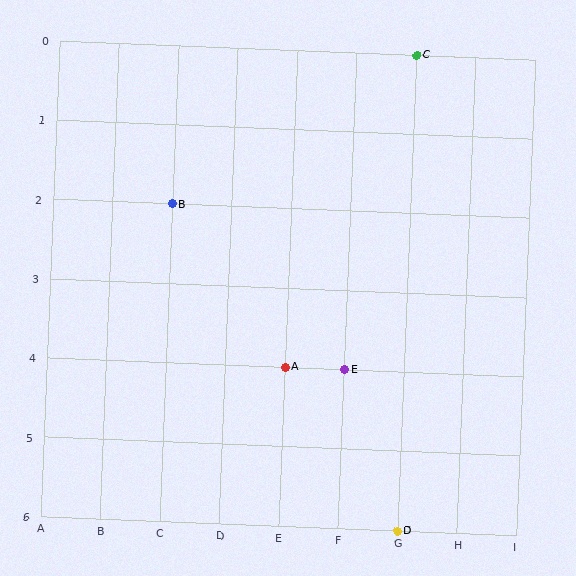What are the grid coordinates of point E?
Point E is at grid coordinates (F, 4).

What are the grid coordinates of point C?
Point C is at grid coordinates (G, 0).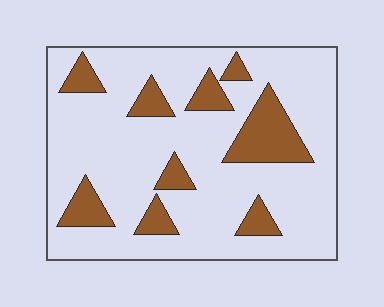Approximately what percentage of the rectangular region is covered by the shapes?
Approximately 20%.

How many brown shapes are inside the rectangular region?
9.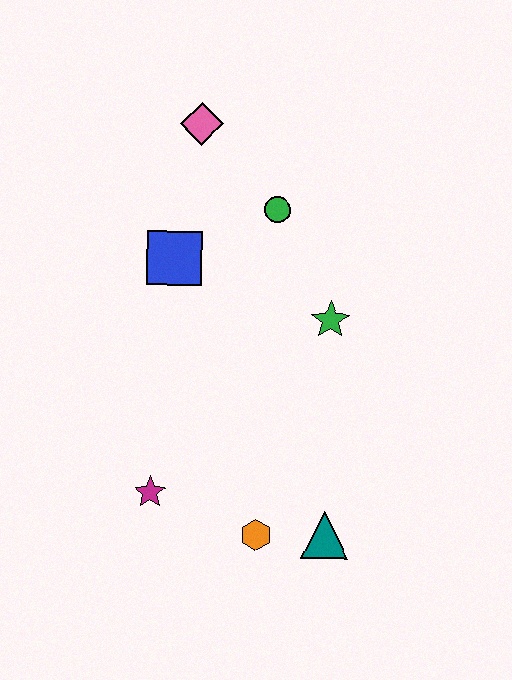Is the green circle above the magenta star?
Yes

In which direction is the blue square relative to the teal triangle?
The blue square is above the teal triangle.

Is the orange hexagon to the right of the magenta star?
Yes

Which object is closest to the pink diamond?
The green circle is closest to the pink diamond.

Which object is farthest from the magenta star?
The pink diamond is farthest from the magenta star.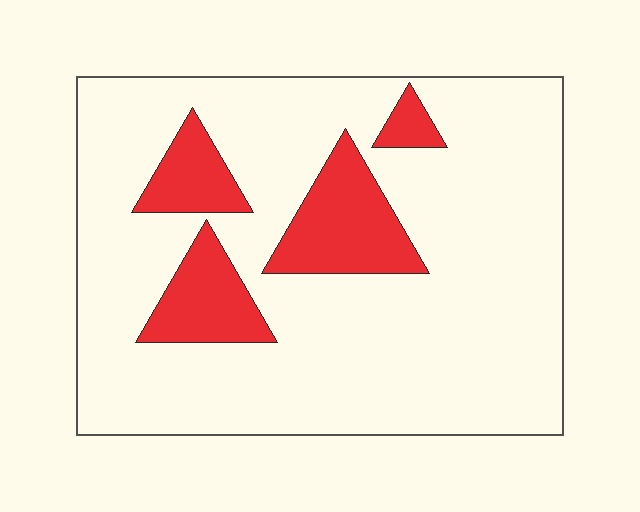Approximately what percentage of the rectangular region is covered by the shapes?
Approximately 15%.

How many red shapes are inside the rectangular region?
4.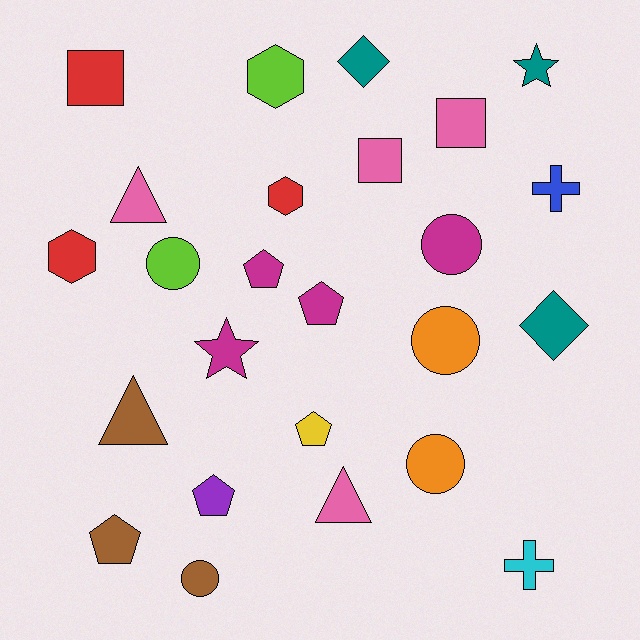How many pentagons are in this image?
There are 5 pentagons.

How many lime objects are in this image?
There are 2 lime objects.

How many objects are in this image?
There are 25 objects.